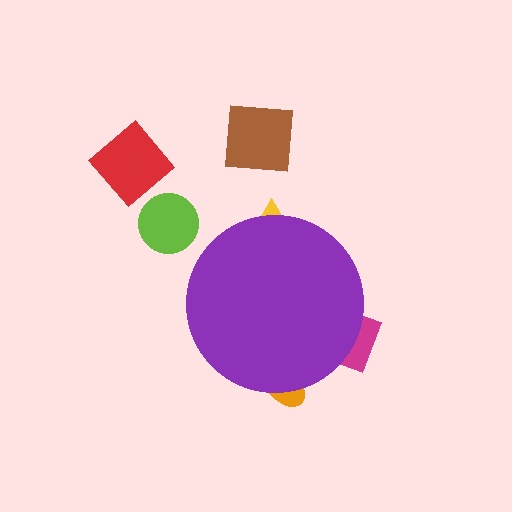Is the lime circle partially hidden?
No, the lime circle is fully visible.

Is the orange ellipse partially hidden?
Yes, the orange ellipse is partially hidden behind the purple circle.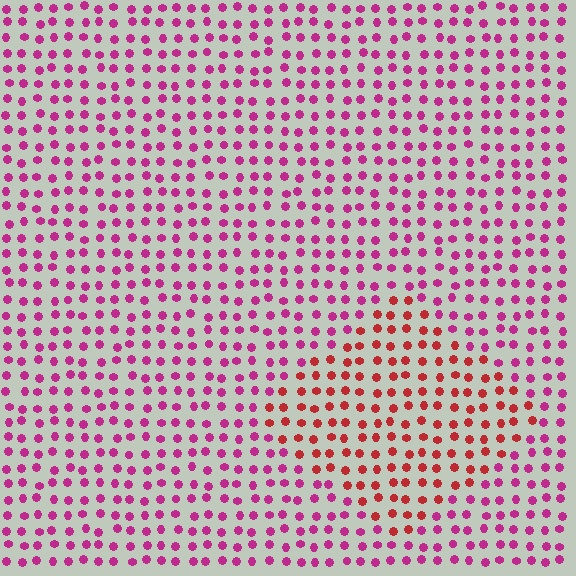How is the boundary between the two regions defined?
The boundary is defined purely by a slight shift in hue (about 37 degrees). Spacing, size, and orientation are identical on both sides.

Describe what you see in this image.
The image is filled with small magenta elements in a uniform arrangement. A diamond-shaped region is visible where the elements are tinted to a slightly different hue, forming a subtle color boundary.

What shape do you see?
I see a diamond.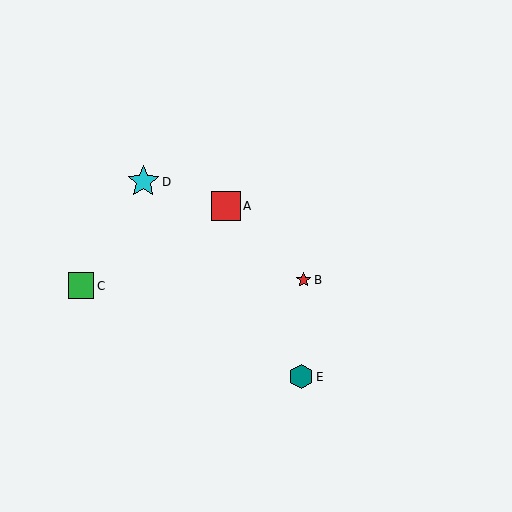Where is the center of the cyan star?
The center of the cyan star is at (143, 182).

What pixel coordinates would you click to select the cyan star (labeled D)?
Click at (143, 182) to select the cyan star D.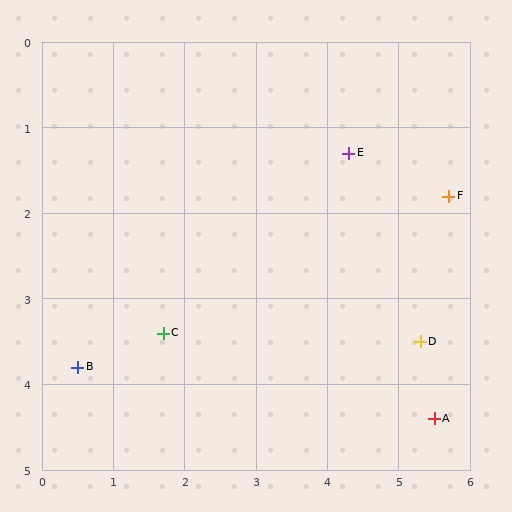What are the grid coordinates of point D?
Point D is at approximately (5.3, 3.5).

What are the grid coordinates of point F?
Point F is at approximately (5.7, 1.8).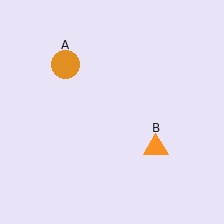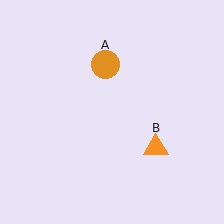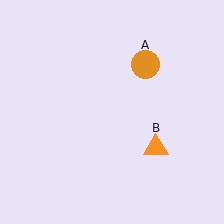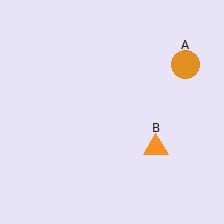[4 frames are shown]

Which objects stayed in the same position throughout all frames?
Orange triangle (object B) remained stationary.